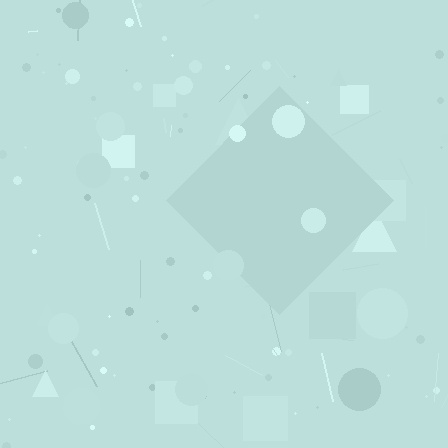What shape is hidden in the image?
A diamond is hidden in the image.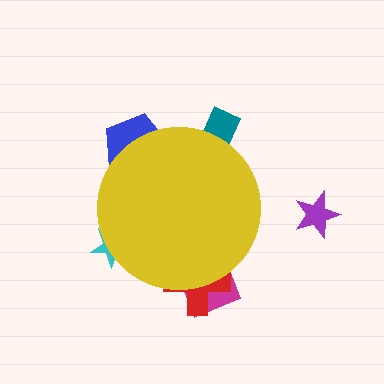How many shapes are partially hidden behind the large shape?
5 shapes are partially hidden.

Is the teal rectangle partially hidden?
Yes, the teal rectangle is partially hidden behind the yellow circle.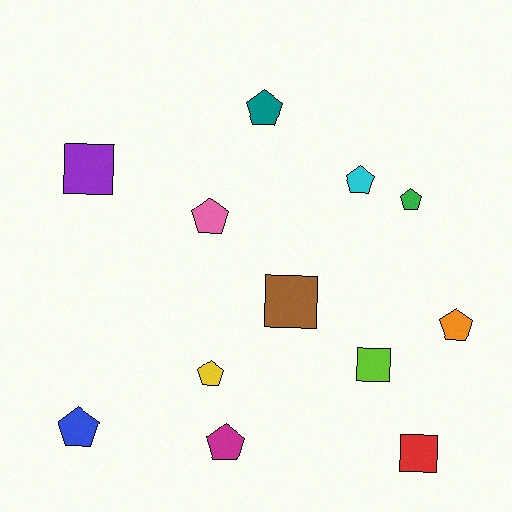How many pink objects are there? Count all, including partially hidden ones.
There is 1 pink object.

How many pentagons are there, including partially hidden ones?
There are 8 pentagons.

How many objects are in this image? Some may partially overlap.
There are 12 objects.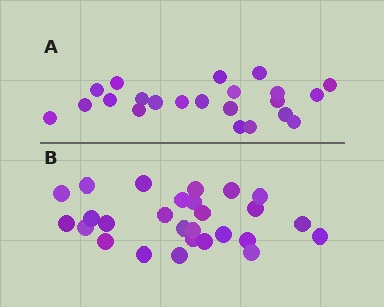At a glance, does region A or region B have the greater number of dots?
Region B (the bottom region) has more dots.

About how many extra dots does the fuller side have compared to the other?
Region B has about 5 more dots than region A.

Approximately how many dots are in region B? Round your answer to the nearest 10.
About 30 dots. (The exact count is 27, which rounds to 30.)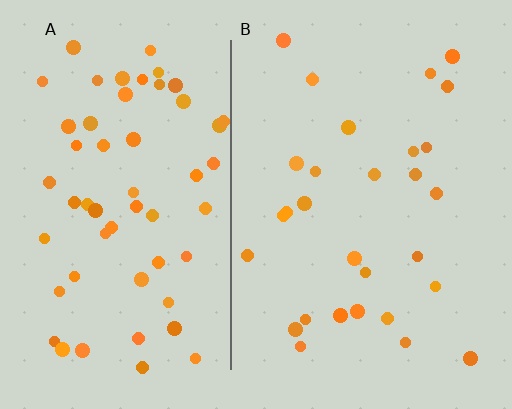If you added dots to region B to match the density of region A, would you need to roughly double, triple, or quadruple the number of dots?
Approximately double.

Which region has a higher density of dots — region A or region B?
A (the left).